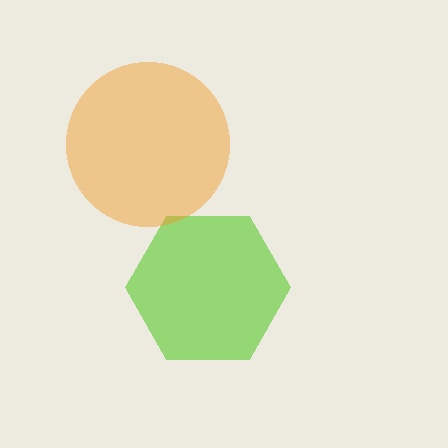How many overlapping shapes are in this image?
There are 2 overlapping shapes in the image.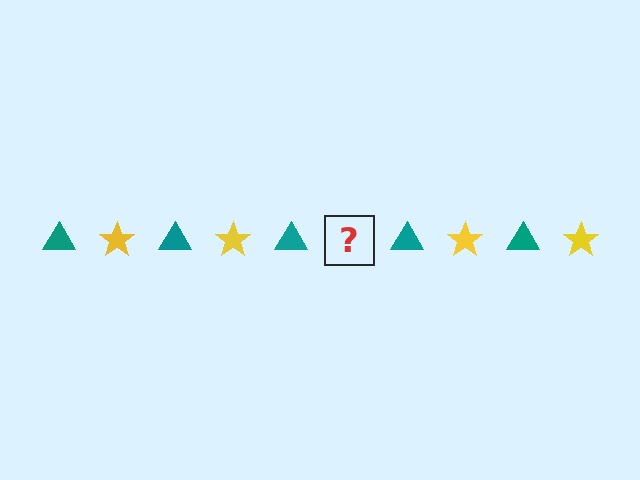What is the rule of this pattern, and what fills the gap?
The rule is that the pattern alternates between teal triangle and yellow star. The gap should be filled with a yellow star.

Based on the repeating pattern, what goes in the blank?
The blank should be a yellow star.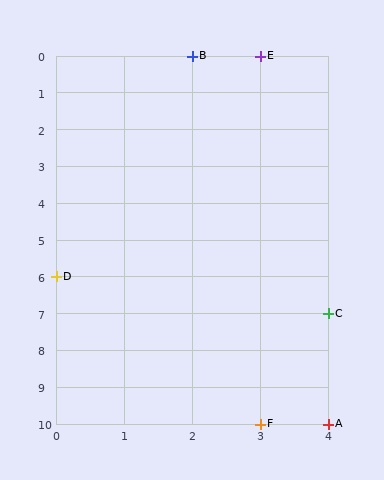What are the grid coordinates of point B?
Point B is at grid coordinates (2, 0).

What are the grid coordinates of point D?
Point D is at grid coordinates (0, 6).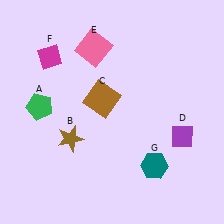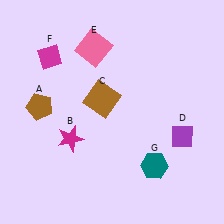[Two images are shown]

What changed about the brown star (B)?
In Image 1, B is brown. In Image 2, it changed to magenta.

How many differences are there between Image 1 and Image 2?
There are 2 differences between the two images.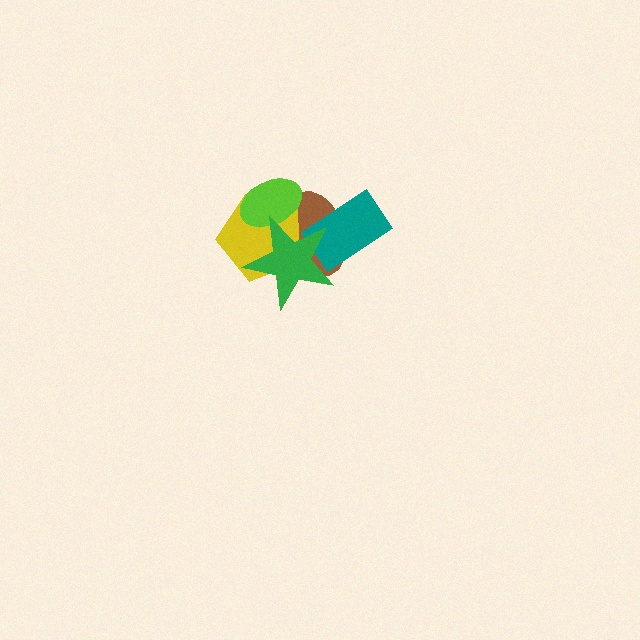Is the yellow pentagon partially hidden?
Yes, it is partially covered by another shape.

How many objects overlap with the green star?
4 objects overlap with the green star.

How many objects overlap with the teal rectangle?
2 objects overlap with the teal rectangle.